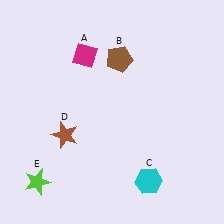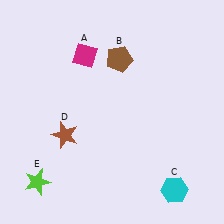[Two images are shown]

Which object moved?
The cyan hexagon (C) moved right.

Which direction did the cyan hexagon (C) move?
The cyan hexagon (C) moved right.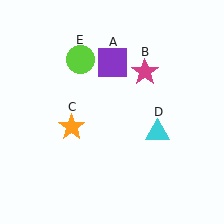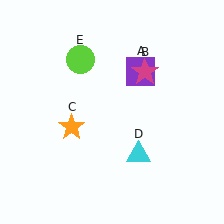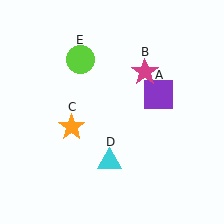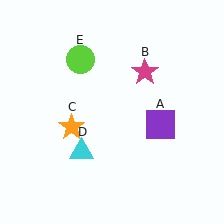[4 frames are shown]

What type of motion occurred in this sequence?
The purple square (object A), cyan triangle (object D) rotated clockwise around the center of the scene.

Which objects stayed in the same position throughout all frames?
Magenta star (object B) and orange star (object C) and lime circle (object E) remained stationary.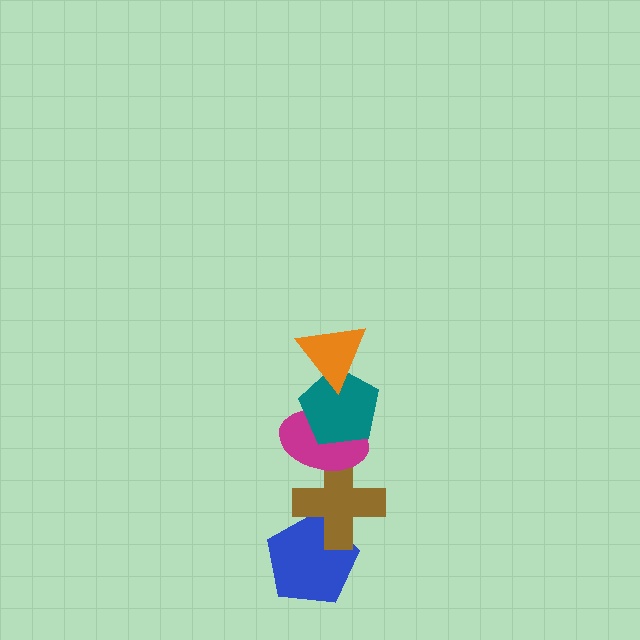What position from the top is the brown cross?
The brown cross is 4th from the top.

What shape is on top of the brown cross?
The magenta ellipse is on top of the brown cross.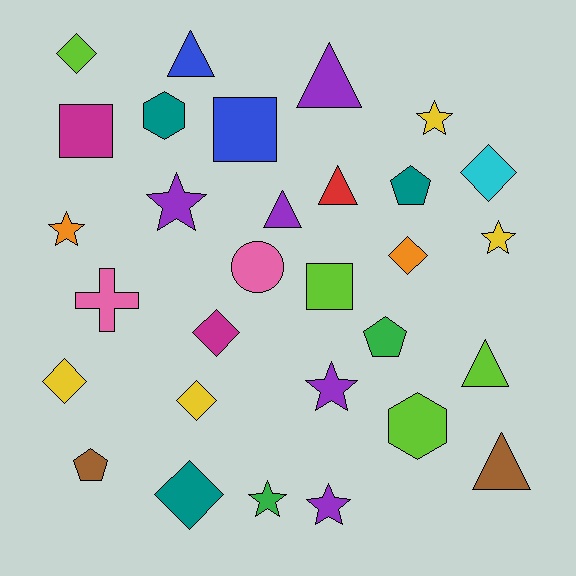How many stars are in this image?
There are 7 stars.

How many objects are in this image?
There are 30 objects.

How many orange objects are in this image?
There are 2 orange objects.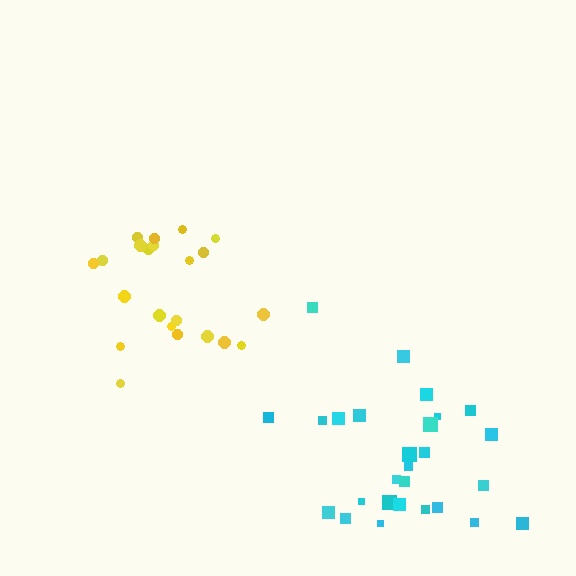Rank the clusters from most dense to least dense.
yellow, cyan.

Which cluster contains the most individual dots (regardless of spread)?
Cyan (27).